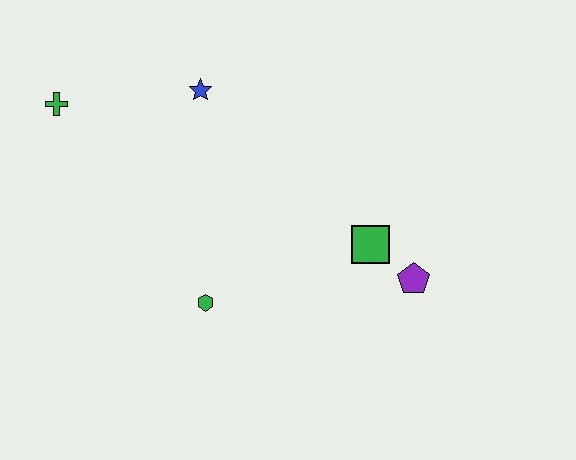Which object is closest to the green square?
The purple pentagon is closest to the green square.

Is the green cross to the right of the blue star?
No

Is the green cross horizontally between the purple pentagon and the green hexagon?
No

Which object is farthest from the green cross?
The purple pentagon is farthest from the green cross.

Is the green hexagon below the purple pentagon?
Yes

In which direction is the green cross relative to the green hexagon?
The green cross is above the green hexagon.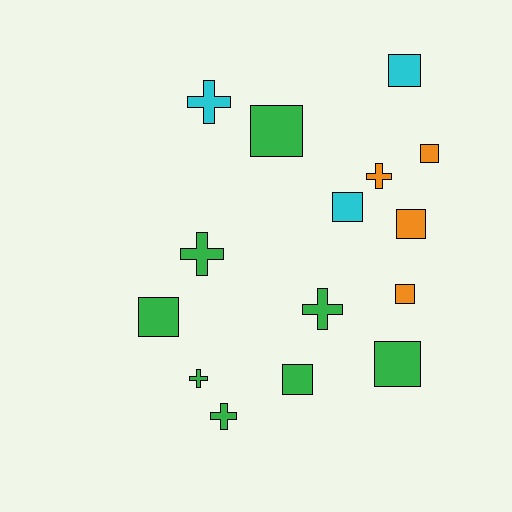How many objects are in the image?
There are 15 objects.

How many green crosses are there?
There are 4 green crosses.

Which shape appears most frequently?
Square, with 9 objects.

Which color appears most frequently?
Green, with 8 objects.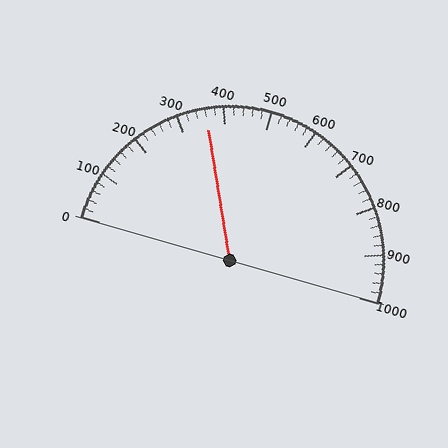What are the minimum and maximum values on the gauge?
The gauge ranges from 0 to 1000.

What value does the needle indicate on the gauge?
The needle indicates approximately 360.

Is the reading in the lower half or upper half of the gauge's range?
The reading is in the lower half of the range (0 to 1000).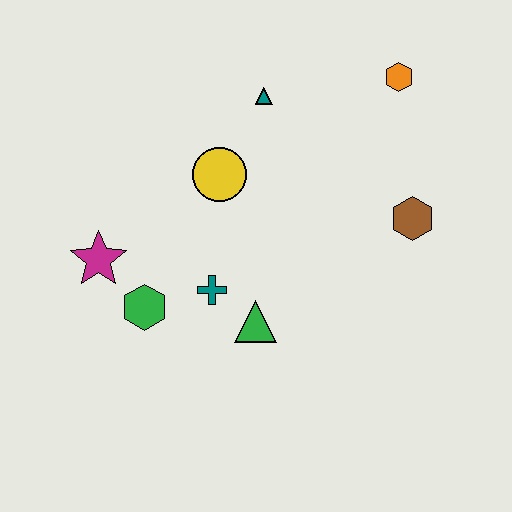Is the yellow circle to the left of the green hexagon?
No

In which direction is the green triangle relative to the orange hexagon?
The green triangle is below the orange hexagon.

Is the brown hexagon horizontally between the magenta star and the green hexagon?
No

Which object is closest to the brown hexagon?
The orange hexagon is closest to the brown hexagon.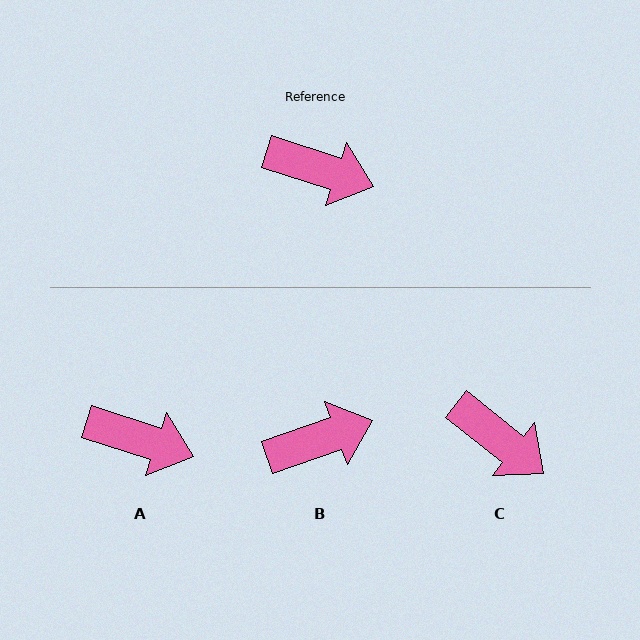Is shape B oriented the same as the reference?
No, it is off by about 38 degrees.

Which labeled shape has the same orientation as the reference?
A.